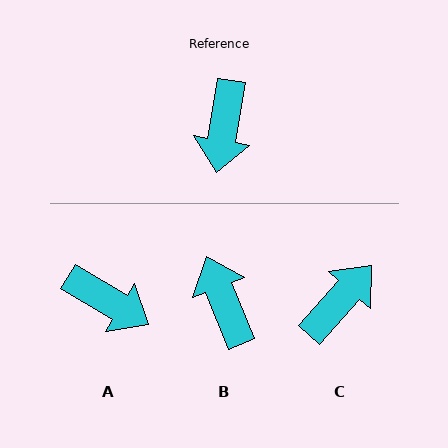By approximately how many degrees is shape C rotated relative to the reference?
Approximately 147 degrees counter-clockwise.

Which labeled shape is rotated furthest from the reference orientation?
B, about 149 degrees away.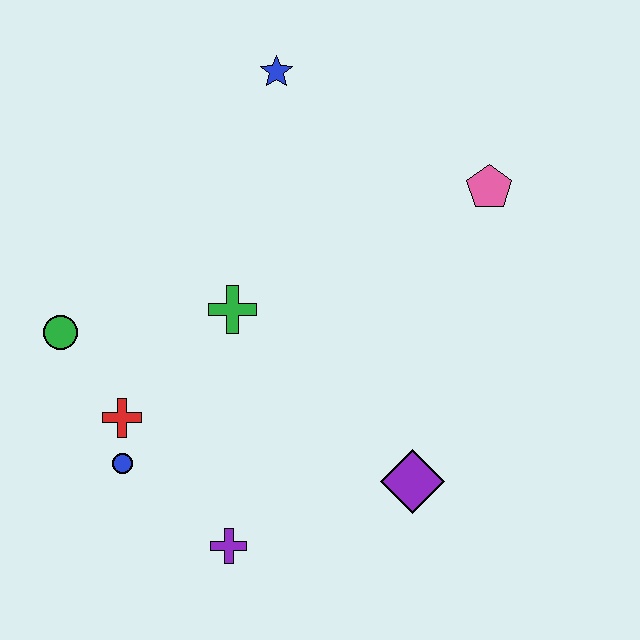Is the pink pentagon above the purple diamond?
Yes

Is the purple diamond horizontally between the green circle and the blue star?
No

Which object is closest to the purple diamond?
The purple cross is closest to the purple diamond.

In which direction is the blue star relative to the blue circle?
The blue star is above the blue circle.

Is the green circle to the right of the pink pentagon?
No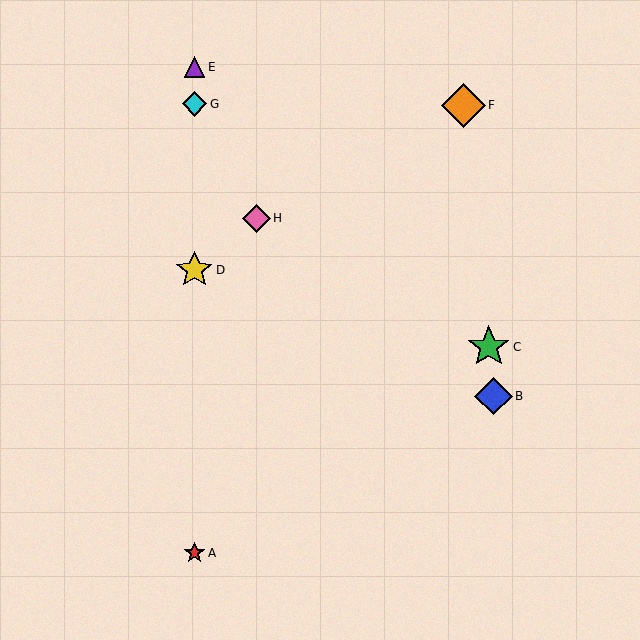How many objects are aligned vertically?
4 objects (A, D, E, G) are aligned vertically.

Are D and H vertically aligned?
No, D is at x≈194 and H is at x≈256.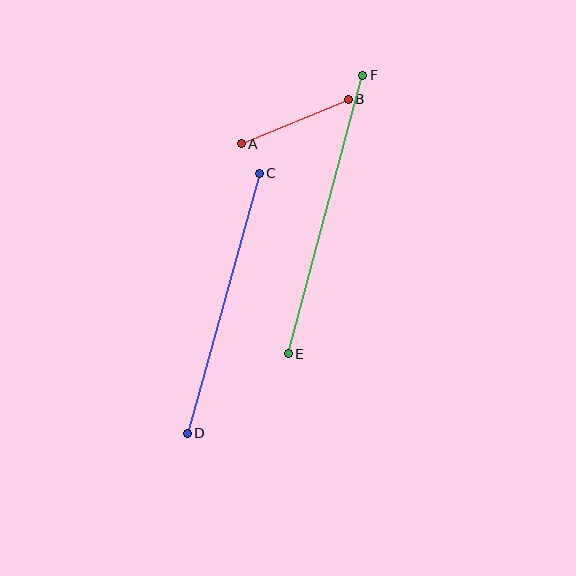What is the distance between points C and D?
The distance is approximately 270 pixels.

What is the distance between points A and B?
The distance is approximately 116 pixels.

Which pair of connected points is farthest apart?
Points E and F are farthest apart.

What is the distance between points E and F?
The distance is approximately 288 pixels.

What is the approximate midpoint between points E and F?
The midpoint is at approximately (325, 215) pixels.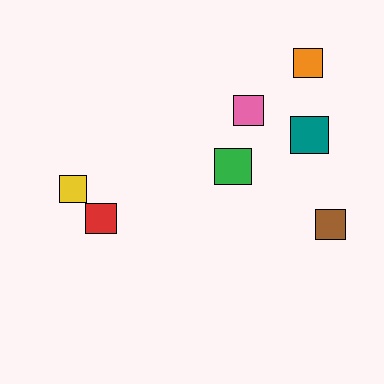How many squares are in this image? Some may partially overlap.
There are 7 squares.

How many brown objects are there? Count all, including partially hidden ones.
There is 1 brown object.